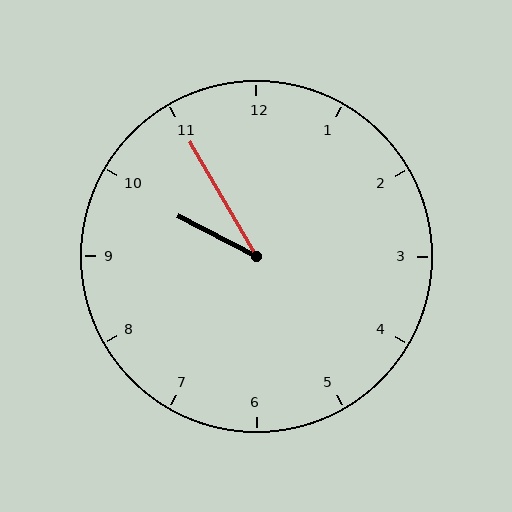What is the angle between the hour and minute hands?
Approximately 32 degrees.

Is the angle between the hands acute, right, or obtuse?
It is acute.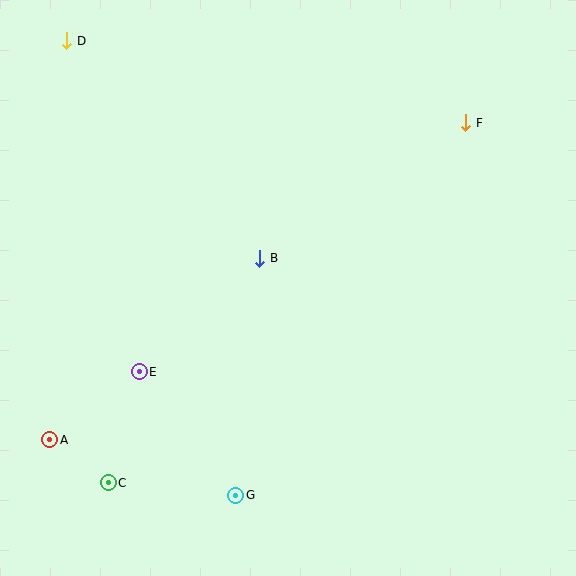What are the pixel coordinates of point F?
Point F is at (466, 123).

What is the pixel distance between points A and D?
The distance between A and D is 399 pixels.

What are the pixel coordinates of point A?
Point A is at (50, 440).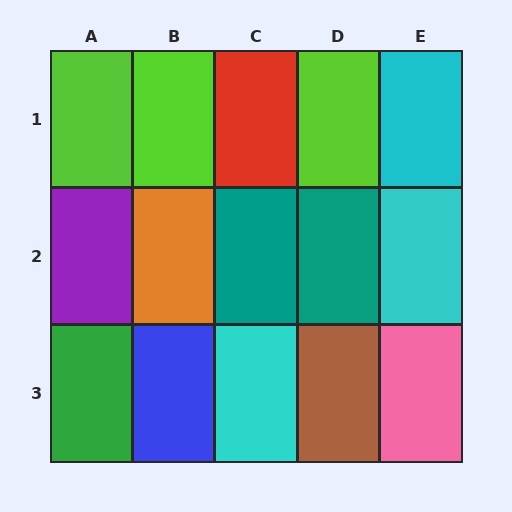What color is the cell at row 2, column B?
Orange.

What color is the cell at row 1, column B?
Lime.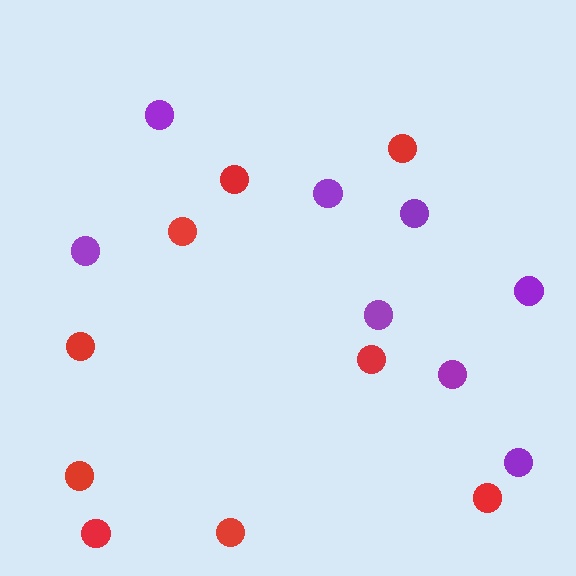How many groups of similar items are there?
There are 2 groups: one group of red circles (9) and one group of purple circles (8).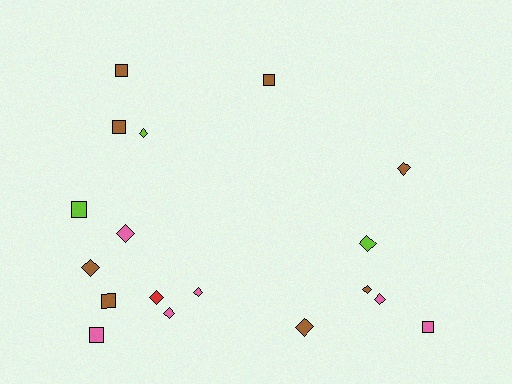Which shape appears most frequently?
Diamond, with 11 objects.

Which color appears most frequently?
Brown, with 8 objects.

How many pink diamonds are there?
There are 4 pink diamonds.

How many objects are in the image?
There are 18 objects.